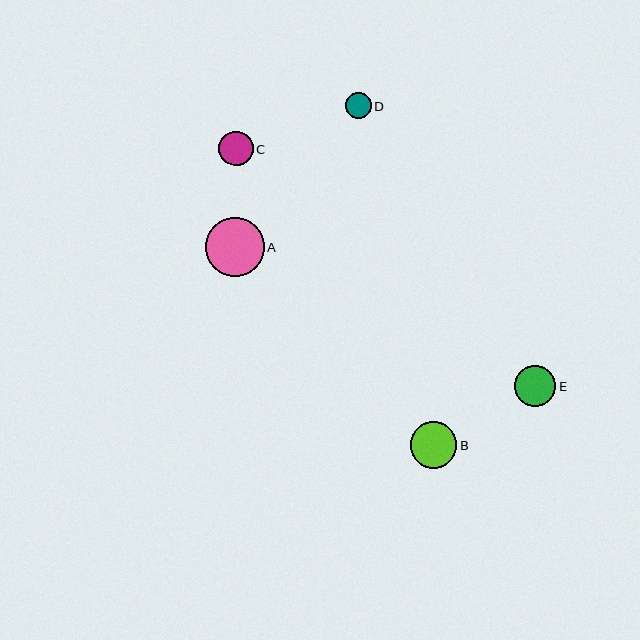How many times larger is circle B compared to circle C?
Circle B is approximately 1.4 times the size of circle C.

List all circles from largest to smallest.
From largest to smallest: A, B, E, C, D.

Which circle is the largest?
Circle A is the largest with a size of approximately 59 pixels.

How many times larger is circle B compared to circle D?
Circle B is approximately 1.8 times the size of circle D.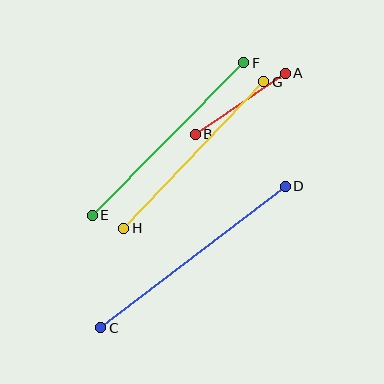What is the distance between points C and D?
The distance is approximately 233 pixels.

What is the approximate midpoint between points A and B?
The midpoint is at approximately (240, 104) pixels.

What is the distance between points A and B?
The distance is approximately 108 pixels.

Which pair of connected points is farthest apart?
Points C and D are farthest apart.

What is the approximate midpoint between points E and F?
The midpoint is at approximately (168, 139) pixels.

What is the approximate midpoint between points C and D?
The midpoint is at approximately (193, 257) pixels.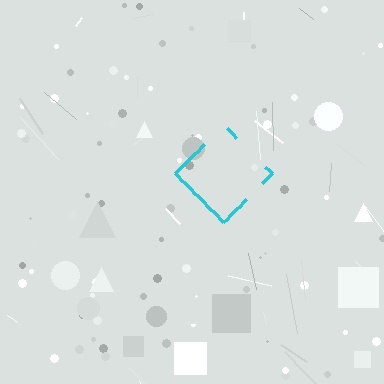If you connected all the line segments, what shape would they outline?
They would outline a diamond.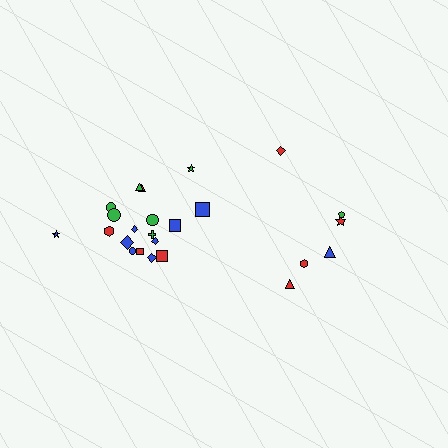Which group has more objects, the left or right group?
The left group.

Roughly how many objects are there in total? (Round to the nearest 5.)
Roughly 25 objects in total.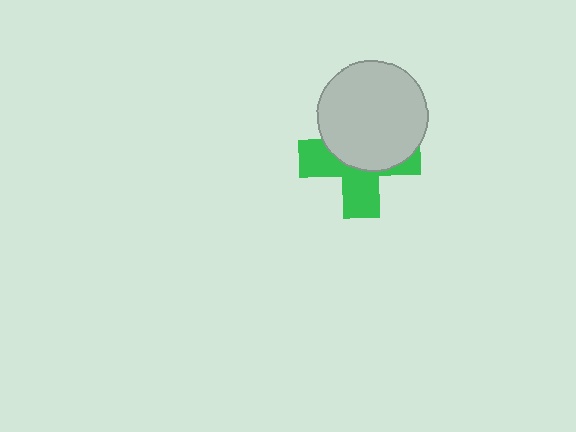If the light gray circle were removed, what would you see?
You would see the complete green cross.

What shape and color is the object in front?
The object in front is a light gray circle.